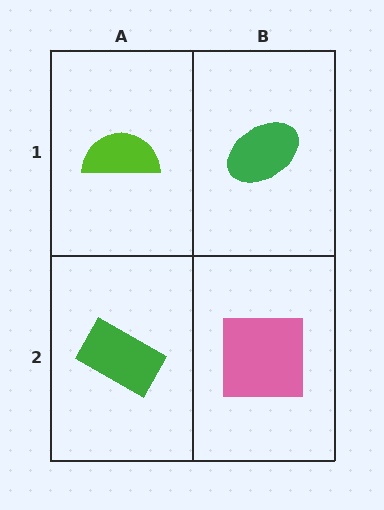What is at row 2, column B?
A pink square.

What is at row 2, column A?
A green rectangle.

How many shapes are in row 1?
2 shapes.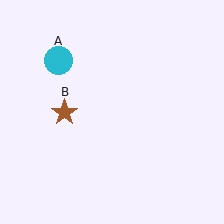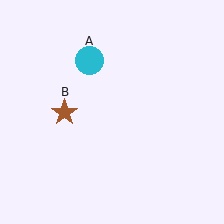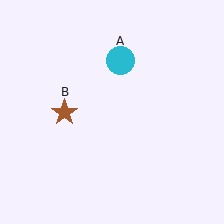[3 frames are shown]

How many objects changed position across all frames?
1 object changed position: cyan circle (object A).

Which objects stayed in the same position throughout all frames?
Brown star (object B) remained stationary.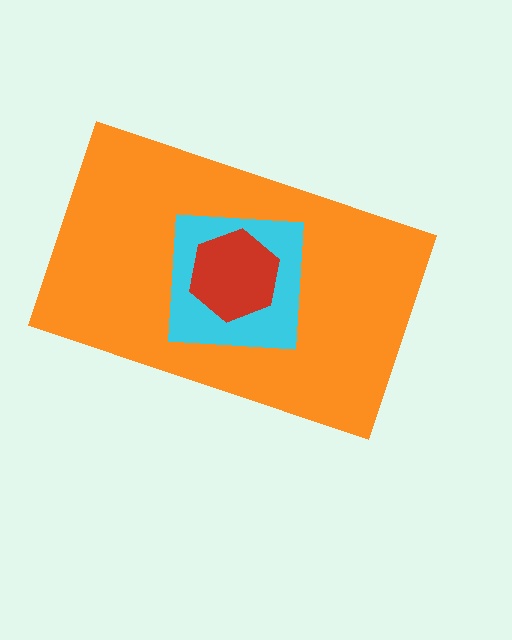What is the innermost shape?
The red hexagon.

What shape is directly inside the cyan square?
The red hexagon.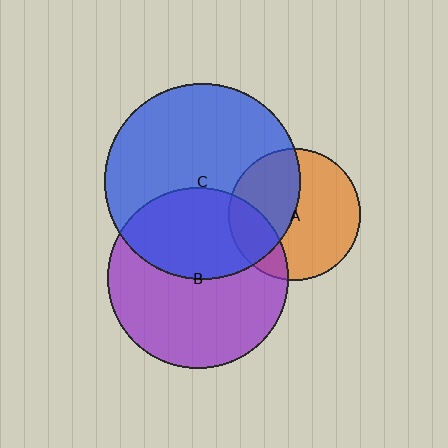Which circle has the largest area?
Circle C (blue).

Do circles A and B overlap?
Yes.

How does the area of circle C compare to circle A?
Approximately 2.2 times.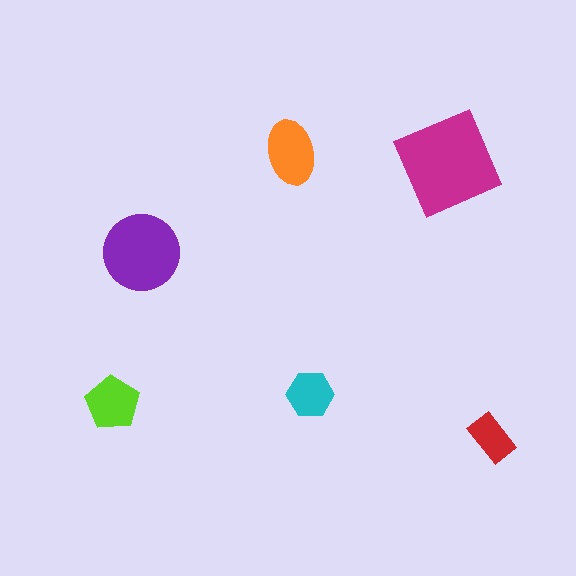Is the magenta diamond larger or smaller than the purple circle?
Larger.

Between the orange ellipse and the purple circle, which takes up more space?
The purple circle.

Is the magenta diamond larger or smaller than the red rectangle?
Larger.